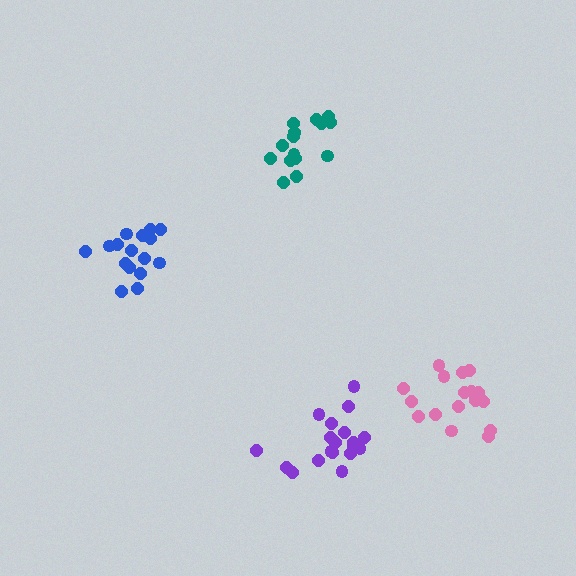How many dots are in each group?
Group 1: 17 dots, Group 2: 17 dots, Group 3: 15 dots, Group 4: 19 dots (68 total).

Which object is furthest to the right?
The pink cluster is rightmost.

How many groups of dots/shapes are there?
There are 4 groups.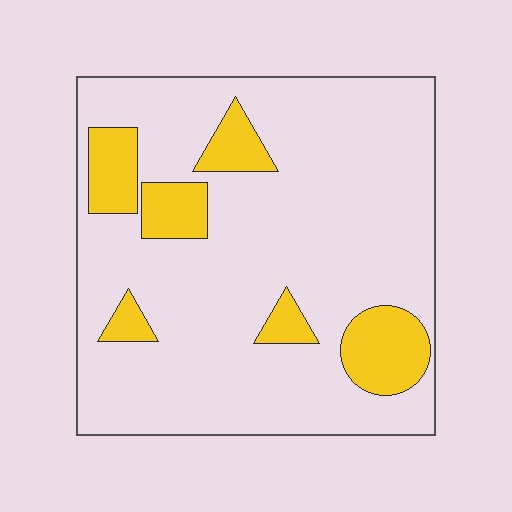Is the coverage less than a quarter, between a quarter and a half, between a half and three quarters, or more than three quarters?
Less than a quarter.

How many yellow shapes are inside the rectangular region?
6.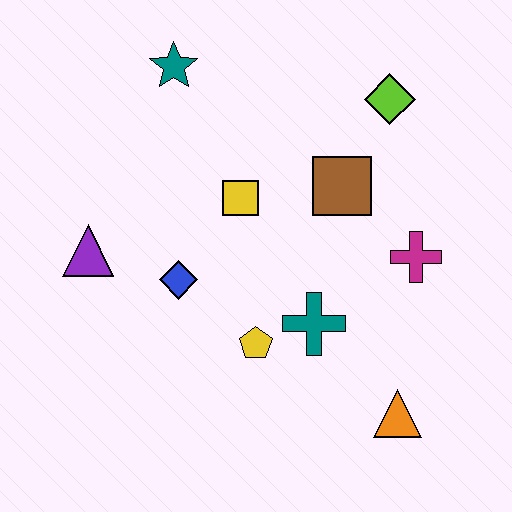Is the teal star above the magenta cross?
Yes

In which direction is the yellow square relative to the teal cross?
The yellow square is above the teal cross.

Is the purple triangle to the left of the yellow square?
Yes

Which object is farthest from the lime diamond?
The purple triangle is farthest from the lime diamond.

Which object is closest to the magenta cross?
The brown square is closest to the magenta cross.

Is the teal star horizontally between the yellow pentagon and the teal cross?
No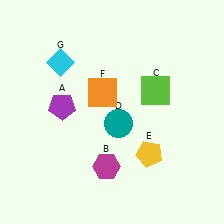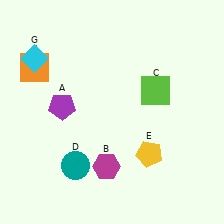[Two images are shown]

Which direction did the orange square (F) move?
The orange square (F) moved left.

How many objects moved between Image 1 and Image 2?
3 objects moved between the two images.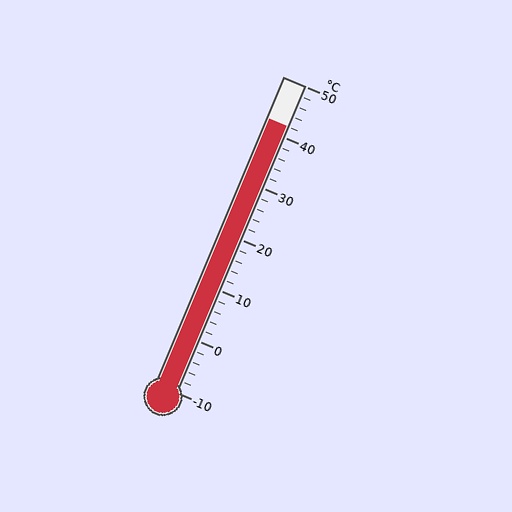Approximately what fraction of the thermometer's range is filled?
The thermometer is filled to approximately 85% of its range.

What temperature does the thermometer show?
The thermometer shows approximately 42°C.